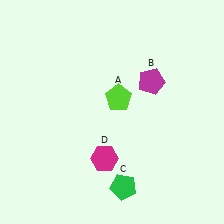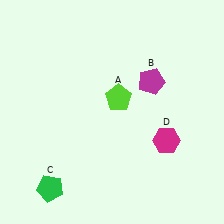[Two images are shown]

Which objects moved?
The objects that moved are: the green pentagon (C), the magenta hexagon (D).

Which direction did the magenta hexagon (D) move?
The magenta hexagon (D) moved right.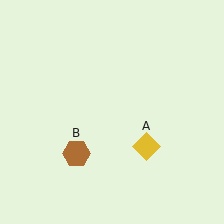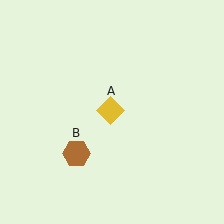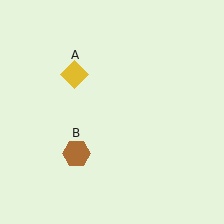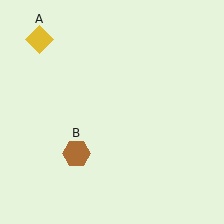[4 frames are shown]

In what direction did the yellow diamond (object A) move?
The yellow diamond (object A) moved up and to the left.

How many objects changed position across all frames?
1 object changed position: yellow diamond (object A).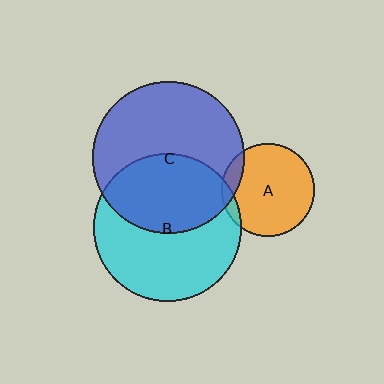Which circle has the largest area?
Circle C (blue).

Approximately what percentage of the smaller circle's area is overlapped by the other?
Approximately 10%.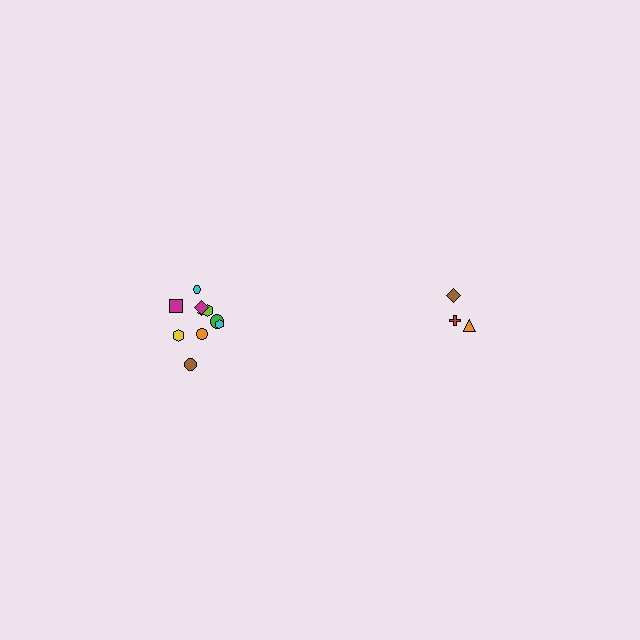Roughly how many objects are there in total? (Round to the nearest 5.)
Roughly 15 objects in total.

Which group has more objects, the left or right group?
The left group.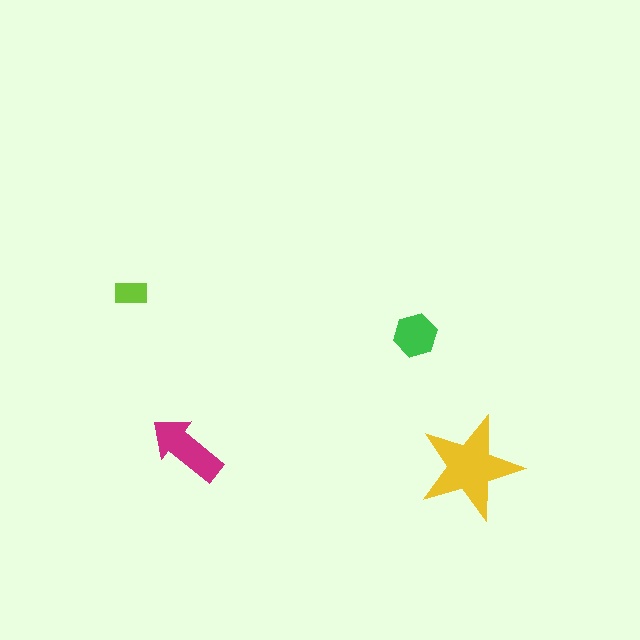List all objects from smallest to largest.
The lime rectangle, the green hexagon, the magenta arrow, the yellow star.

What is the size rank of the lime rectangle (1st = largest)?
4th.